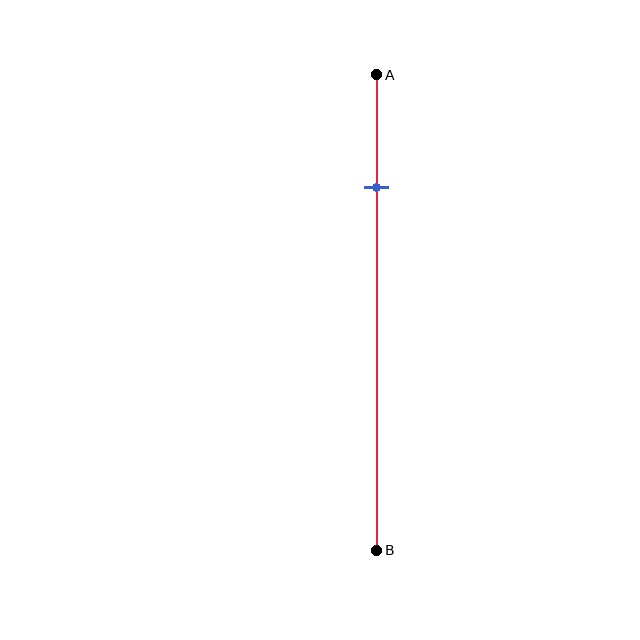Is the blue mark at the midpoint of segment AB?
No, the mark is at about 25% from A, not at the 50% midpoint.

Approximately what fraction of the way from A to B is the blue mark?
The blue mark is approximately 25% of the way from A to B.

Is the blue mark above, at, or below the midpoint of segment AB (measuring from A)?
The blue mark is above the midpoint of segment AB.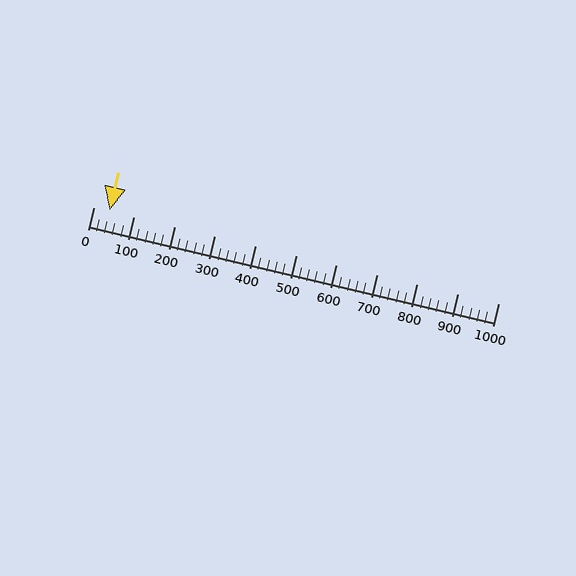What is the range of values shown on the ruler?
The ruler shows values from 0 to 1000.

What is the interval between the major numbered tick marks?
The major tick marks are spaced 100 units apart.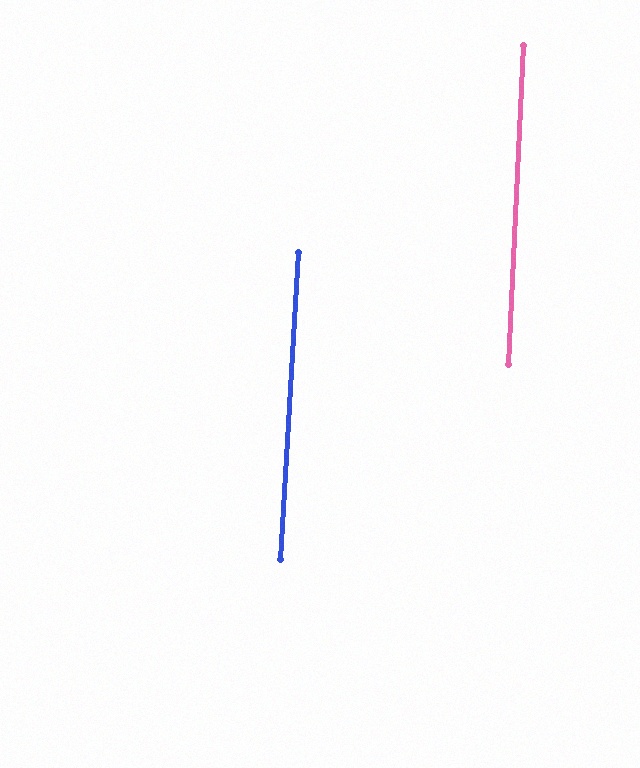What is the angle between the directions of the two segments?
Approximately 1 degree.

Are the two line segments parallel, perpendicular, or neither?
Parallel — their directions differ by only 0.7°.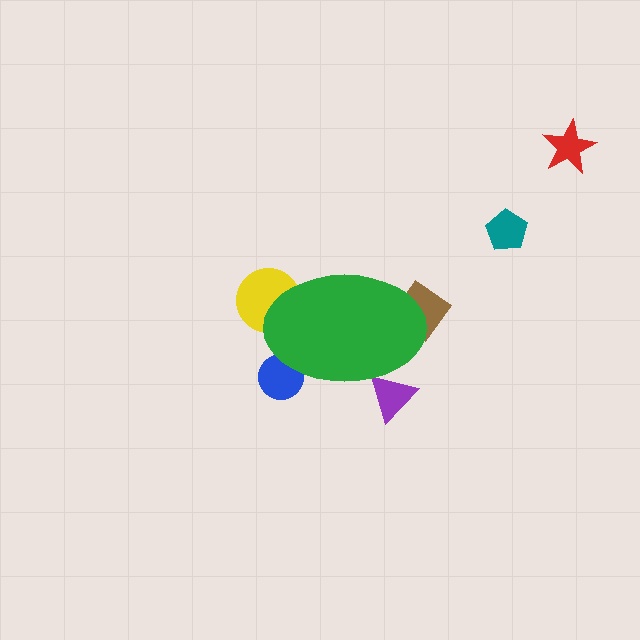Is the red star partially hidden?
No, the red star is fully visible.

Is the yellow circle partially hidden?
Yes, the yellow circle is partially hidden behind the green ellipse.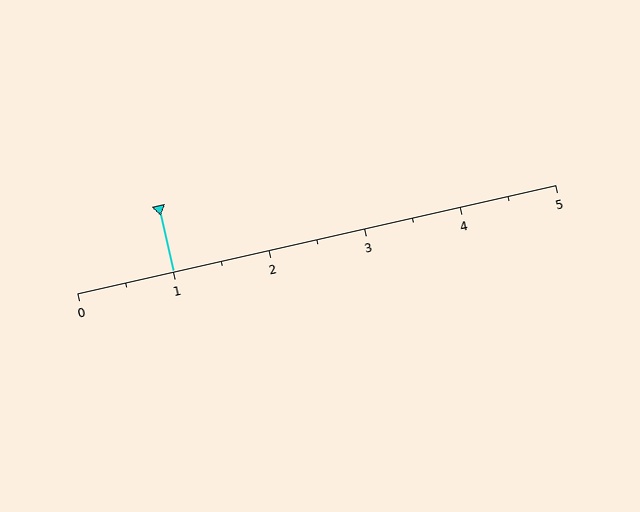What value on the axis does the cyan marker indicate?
The marker indicates approximately 1.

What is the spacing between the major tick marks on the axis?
The major ticks are spaced 1 apart.